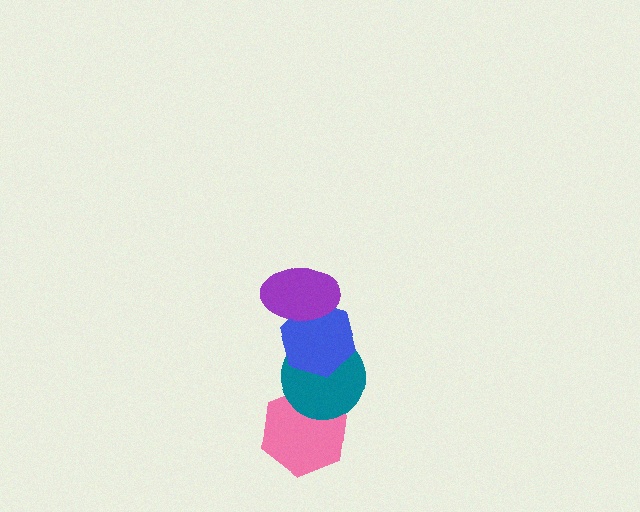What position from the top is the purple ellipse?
The purple ellipse is 1st from the top.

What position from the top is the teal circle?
The teal circle is 3rd from the top.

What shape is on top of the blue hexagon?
The purple ellipse is on top of the blue hexagon.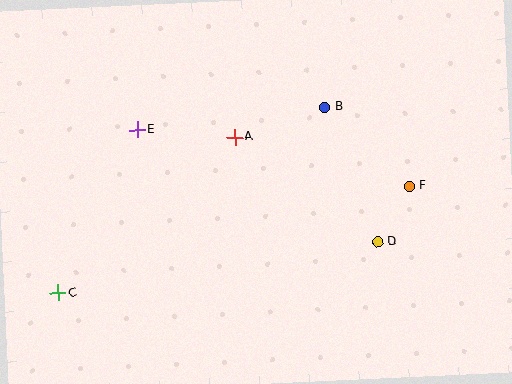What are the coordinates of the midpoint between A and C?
The midpoint between A and C is at (147, 215).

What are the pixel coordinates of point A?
Point A is at (235, 137).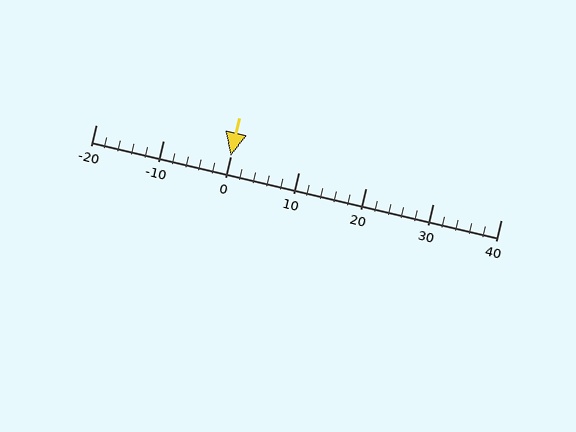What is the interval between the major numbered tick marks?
The major tick marks are spaced 10 units apart.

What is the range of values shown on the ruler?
The ruler shows values from -20 to 40.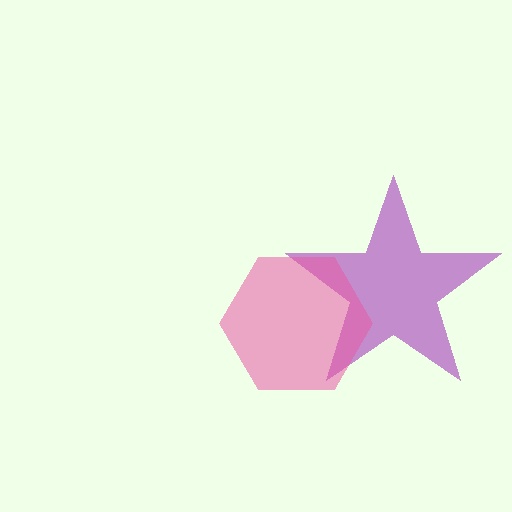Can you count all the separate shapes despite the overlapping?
Yes, there are 2 separate shapes.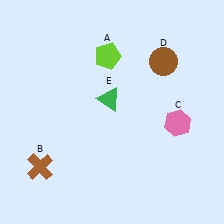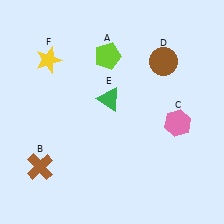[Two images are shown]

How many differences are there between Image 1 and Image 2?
There is 1 difference between the two images.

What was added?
A yellow star (F) was added in Image 2.